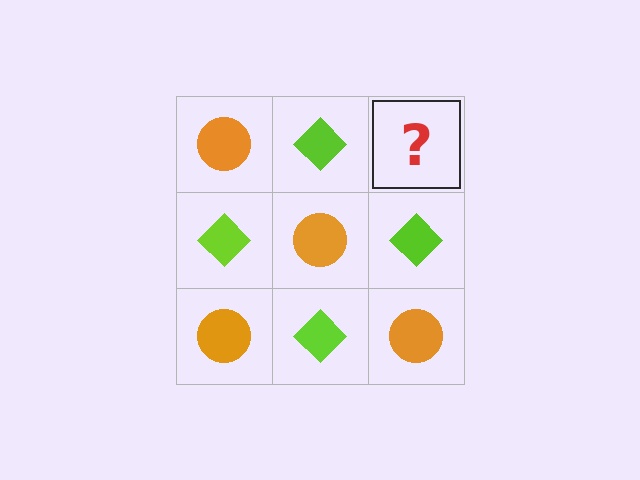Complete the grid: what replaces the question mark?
The question mark should be replaced with an orange circle.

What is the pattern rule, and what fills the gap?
The rule is that it alternates orange circle and lime diamond in a checkerboard pattern. The gap should be filled with an orange circle.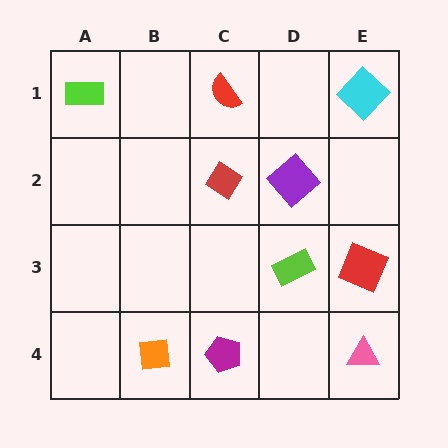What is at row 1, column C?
A red semicircle.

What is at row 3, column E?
A red square.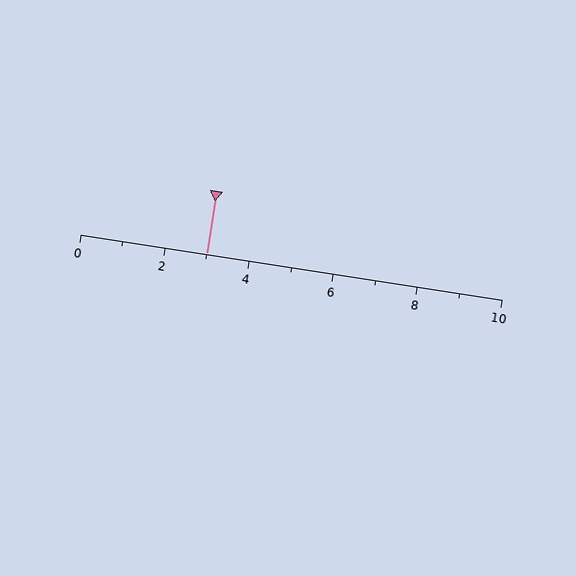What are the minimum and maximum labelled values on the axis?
The axis runs from 0 to 10.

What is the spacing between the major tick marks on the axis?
The major ticks are spaced 2 apart.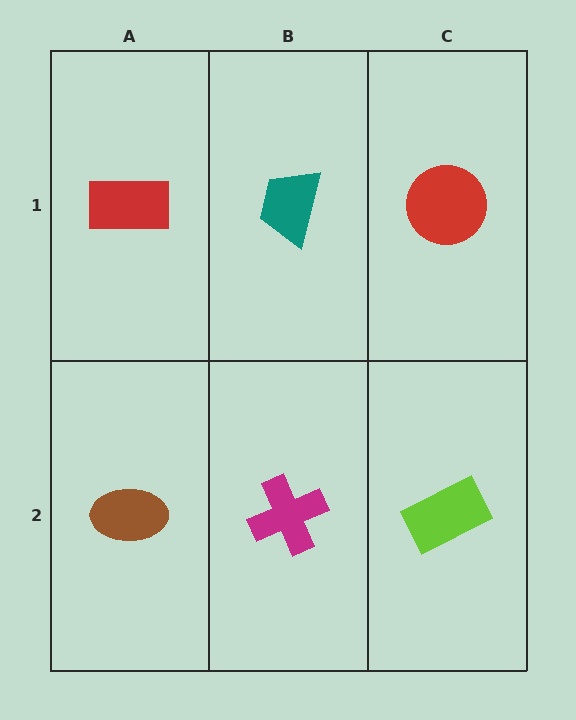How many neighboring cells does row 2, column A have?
2.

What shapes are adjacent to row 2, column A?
A red rectangle (row 1, column A), a magenta cross (row 2, column B).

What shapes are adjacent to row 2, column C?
A red circle (row 1, column C), a magenta cross (row 2, column B).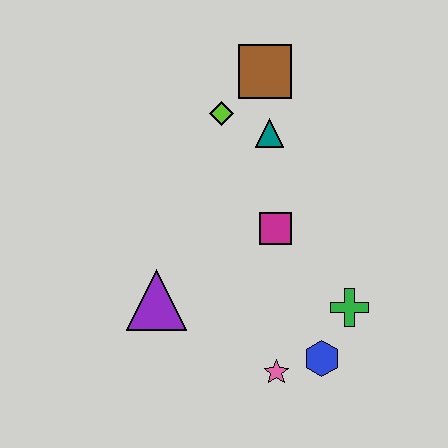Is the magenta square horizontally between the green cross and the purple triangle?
Yes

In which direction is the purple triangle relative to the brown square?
The purple triangle is below the brown square.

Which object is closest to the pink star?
The blue hexagon is closest to the pink star.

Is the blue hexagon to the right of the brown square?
Yes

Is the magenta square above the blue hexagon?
Yes